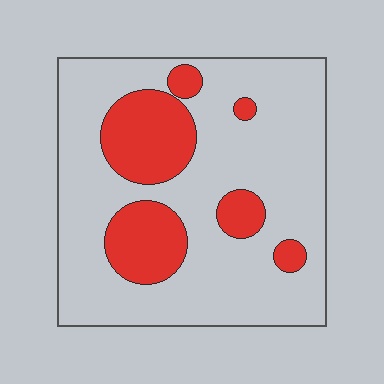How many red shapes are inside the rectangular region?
6.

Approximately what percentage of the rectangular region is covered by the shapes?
Approximately 25%.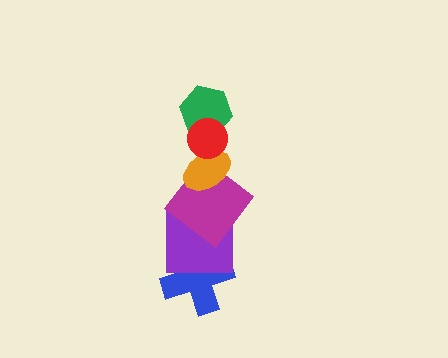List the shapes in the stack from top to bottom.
From top to bottom: the red circle, the green hexagon, the orange ellipse, the magenta diamond, the purple square, the blue cross.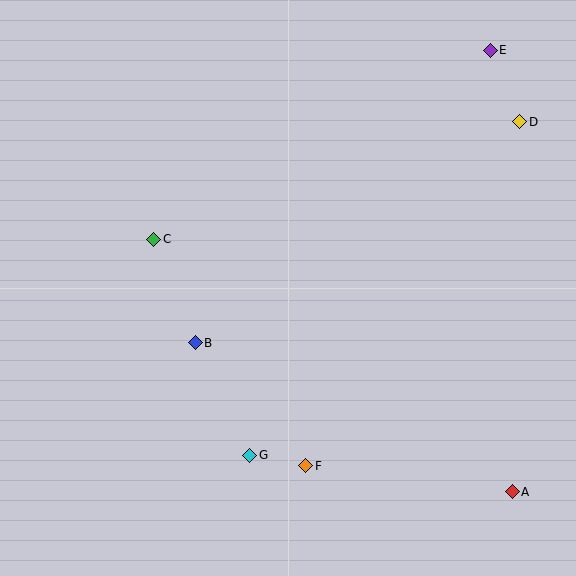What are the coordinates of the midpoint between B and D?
The midpoint between B and D is at (358, 232).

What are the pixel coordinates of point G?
Point G is at (250, 455).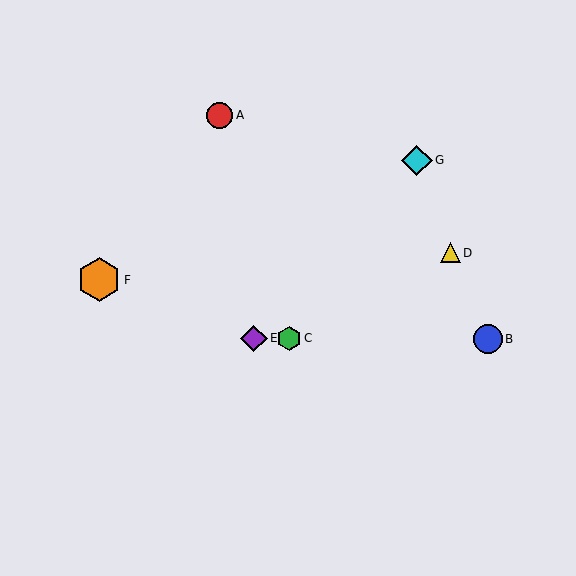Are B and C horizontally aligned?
Yes, both are at y≈339.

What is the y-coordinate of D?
Object D is at y≈253.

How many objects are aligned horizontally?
3 objects (B, C, E) are aligned horizontally.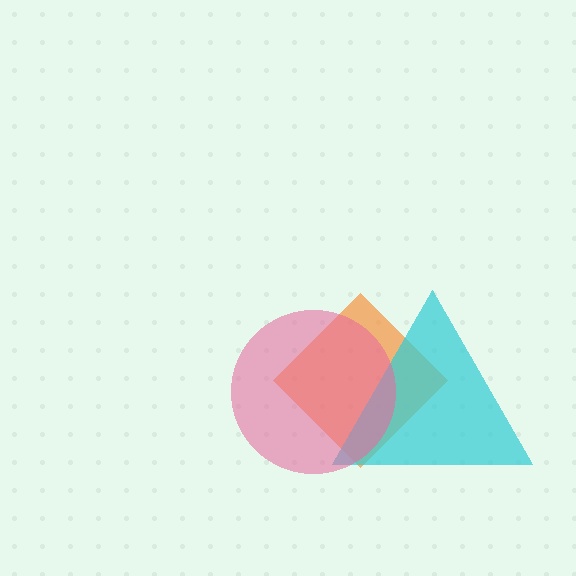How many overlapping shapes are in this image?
There are 3 overlapping shapes in the image.